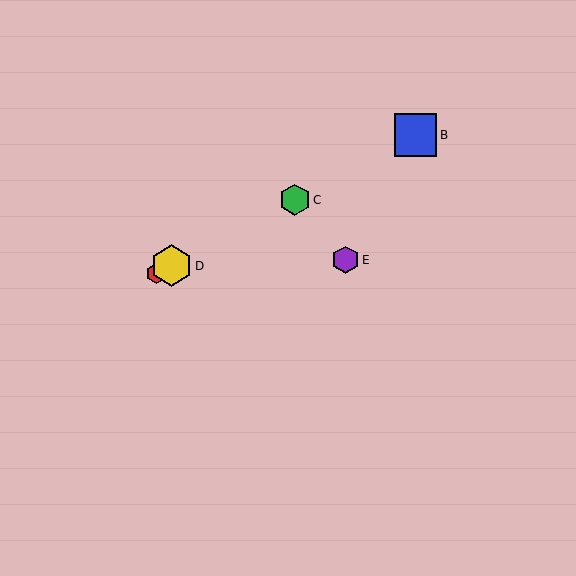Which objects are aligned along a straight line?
Objects A, B, C, D are aligned along a straight line.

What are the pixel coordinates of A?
Object A is at (157, 273).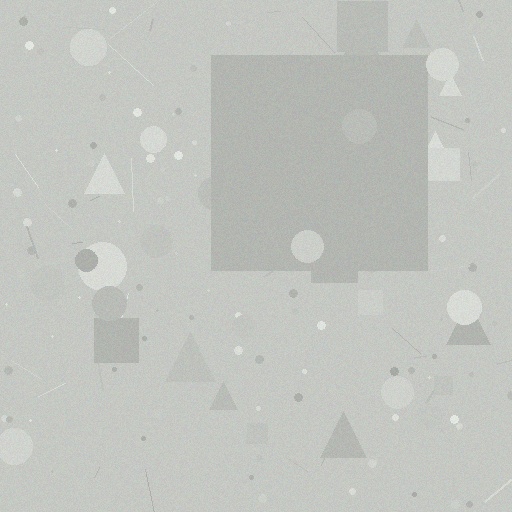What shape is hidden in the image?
A square is hidden in the image.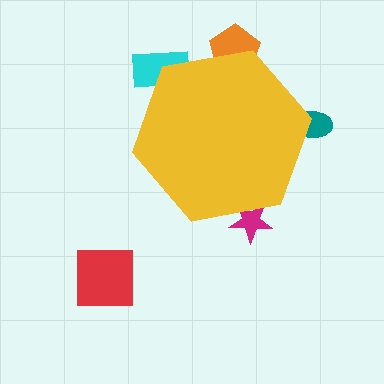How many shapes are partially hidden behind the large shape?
4 shapes are partially hidden.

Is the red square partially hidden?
No, the red square is fully visible.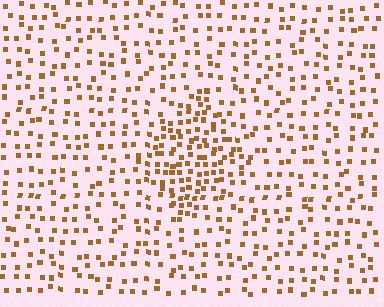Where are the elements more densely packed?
The elements are more densely packed inside the diamond boundary.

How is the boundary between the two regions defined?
The boundary is defined by a change in element density (approximately 2.0x ratio). All elements are the same color, size, and shape.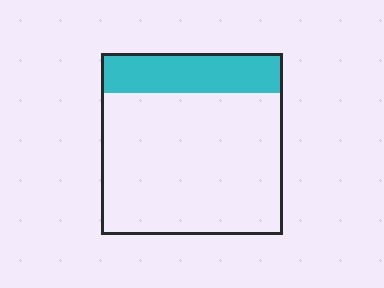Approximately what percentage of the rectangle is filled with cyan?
Approximately 20%.